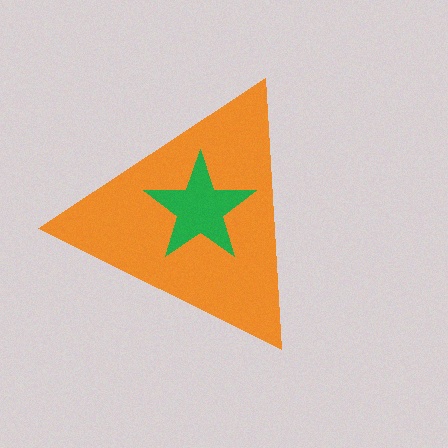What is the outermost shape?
The orange triangle.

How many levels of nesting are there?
2.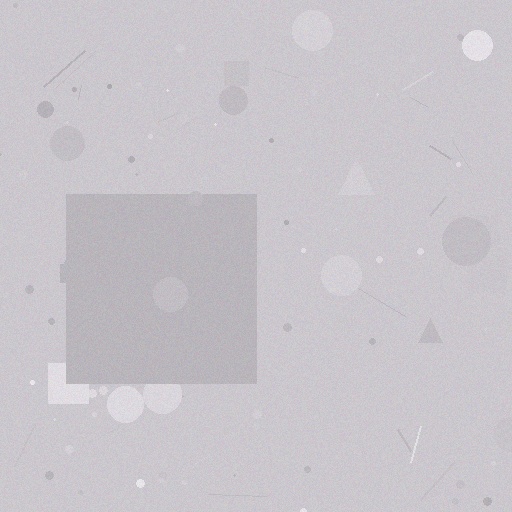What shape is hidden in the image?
A square is hidden in the image.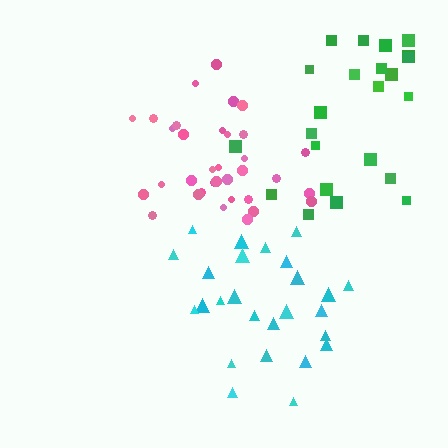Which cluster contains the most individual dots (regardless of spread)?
Pink (34).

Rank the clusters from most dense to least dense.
pink, cyan, green.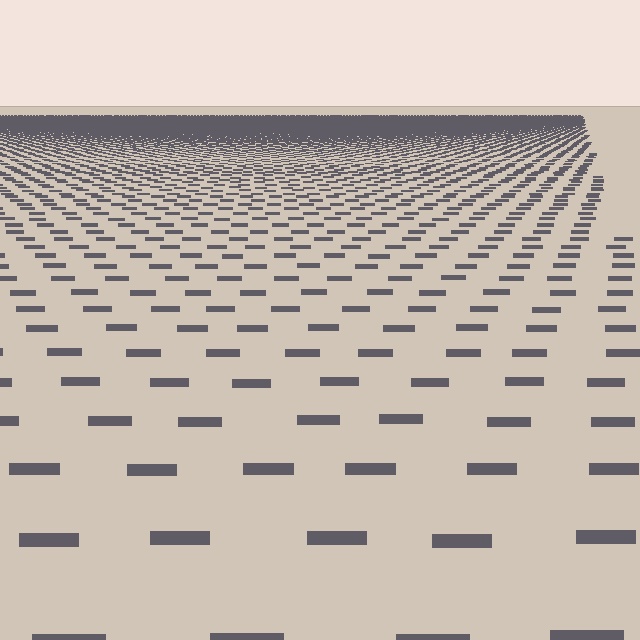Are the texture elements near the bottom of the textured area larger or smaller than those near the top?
Larger. Near the bottom, elements are closer to the viewer and appear at a bigger on-screen size.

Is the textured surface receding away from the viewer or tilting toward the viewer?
The surface is receding away from the viewer. Texture elements get smaller and denser toward the top.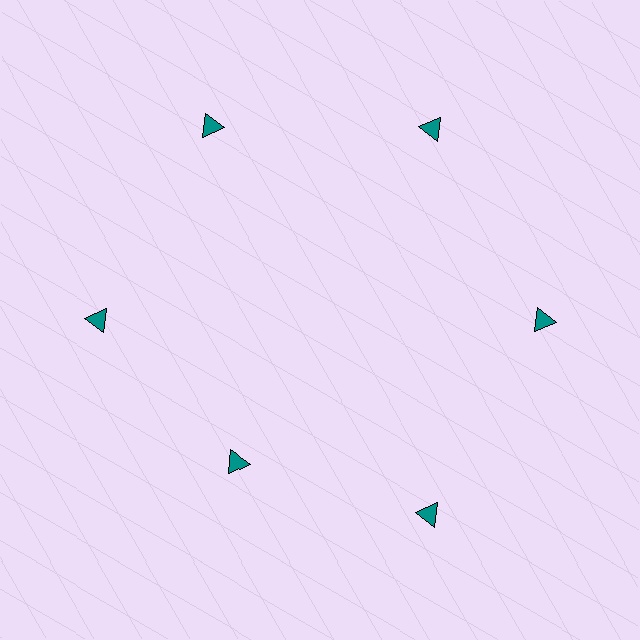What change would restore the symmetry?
The symmetry would be restored by moving it outward, back onto the ring so that all 6 triangles sit at equal angles and equal distance from the center.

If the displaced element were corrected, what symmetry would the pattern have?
It would have 6-fold rotational symmetry — the pattern would map onto itself every 60 degrees.